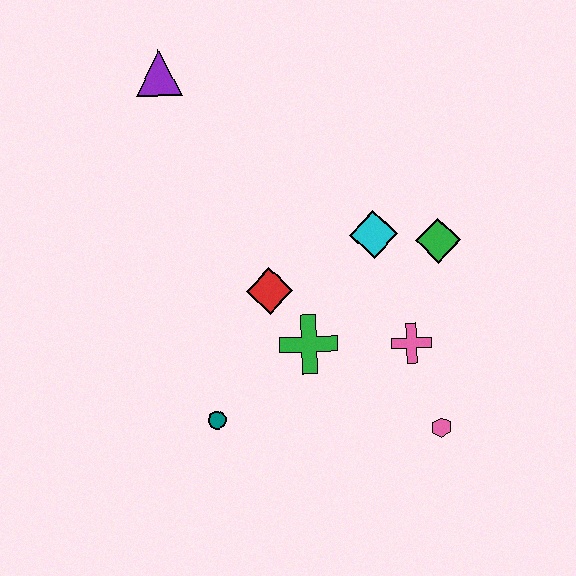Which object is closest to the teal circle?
The green cross is closest to the teal circle.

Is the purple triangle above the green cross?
Yes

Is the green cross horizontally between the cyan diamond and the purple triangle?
Yes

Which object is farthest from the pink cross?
The purple triangle is farthest from the pink cross.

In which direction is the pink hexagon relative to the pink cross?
The pink hexagon is below the pink cross.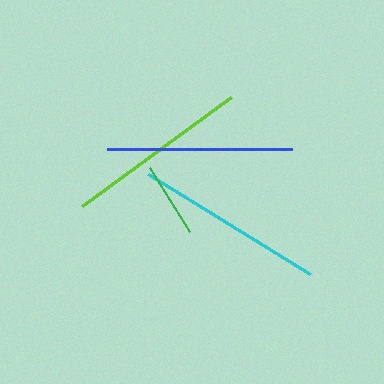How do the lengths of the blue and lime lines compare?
The blue and lime lines are approximately the same length.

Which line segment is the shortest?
The green line is the shortest at approximately 75 pixels.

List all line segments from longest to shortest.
From longest to shortest: cyan, blue, lime, green.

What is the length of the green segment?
The green segment is approximately 75 pixels long.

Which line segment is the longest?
The cyan line is the longest at approximately 190 pixels.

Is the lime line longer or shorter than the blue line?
The blue line is longer than the lime line.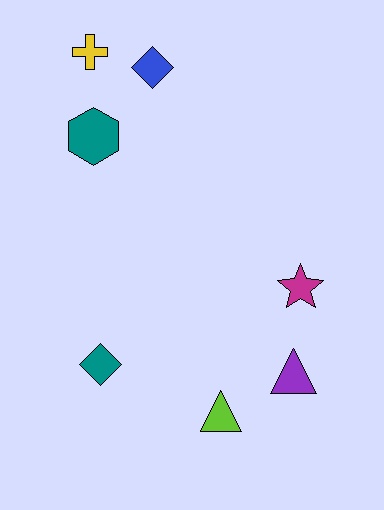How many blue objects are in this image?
There is 1 blue object.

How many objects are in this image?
There are 7 objects.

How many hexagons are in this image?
There is 1 hexagon.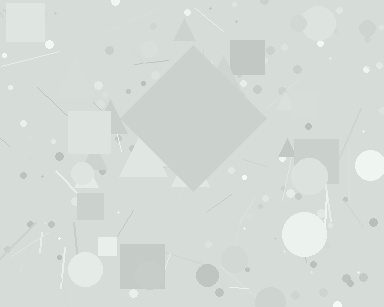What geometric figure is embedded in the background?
A diamond is embedded in the background.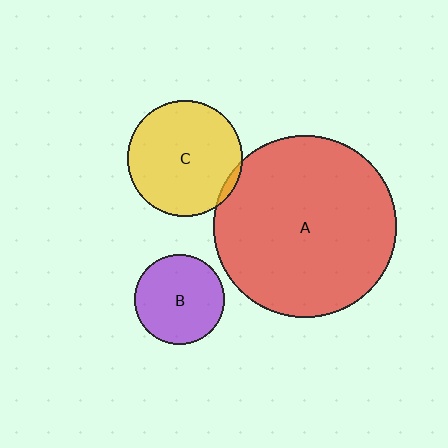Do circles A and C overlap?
Yes.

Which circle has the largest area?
Circle A (red).